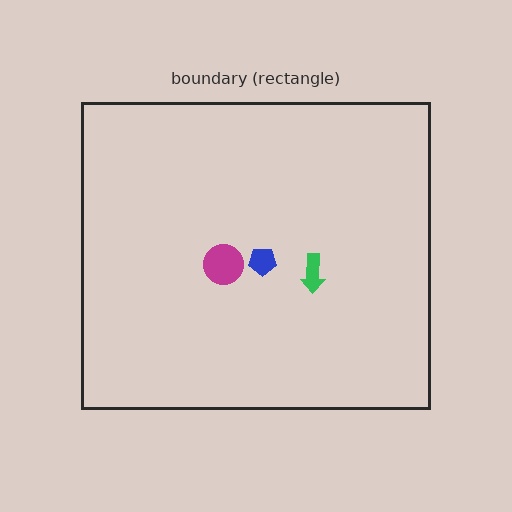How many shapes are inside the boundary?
3 inside, 0 outside.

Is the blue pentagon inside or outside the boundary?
Inside.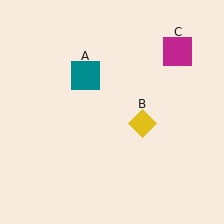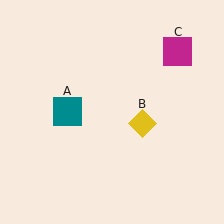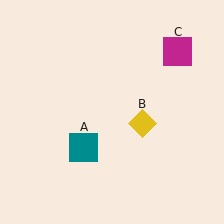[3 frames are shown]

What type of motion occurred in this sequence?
The teal square (object A) rotated counterclockwise around the center of the scene.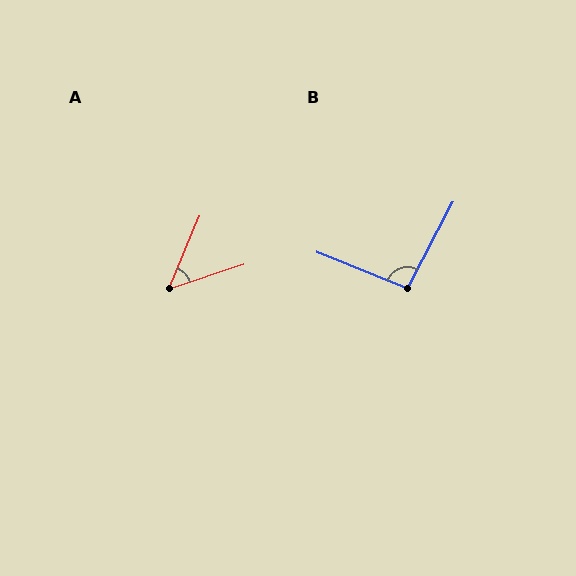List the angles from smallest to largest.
A (48°), B (95°).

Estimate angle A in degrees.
Approximately 48 degrees.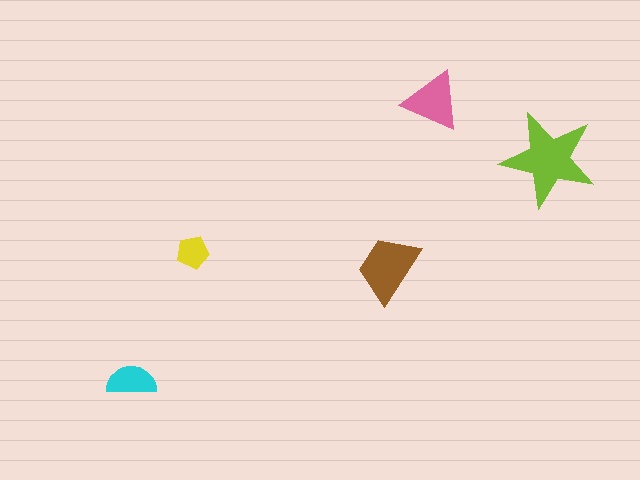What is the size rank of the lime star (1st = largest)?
1st.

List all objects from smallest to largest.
The yellow pentagon, the cyan semicircle, the pink triangle, the brown trapezoid, the lime star.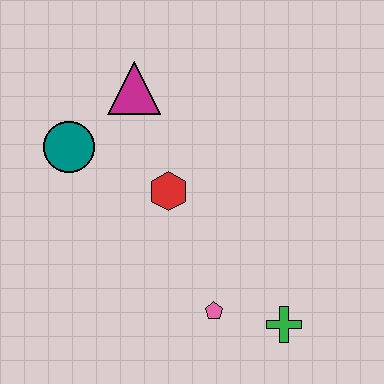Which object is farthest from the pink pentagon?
The magenta triangle is farthest from the pink pentagon.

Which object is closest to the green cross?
The pink pentagon is closest to the green cross.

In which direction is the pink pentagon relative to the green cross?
The pink pentagon is to the left of the green cross.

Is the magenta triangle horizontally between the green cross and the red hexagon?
No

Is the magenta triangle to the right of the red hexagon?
No